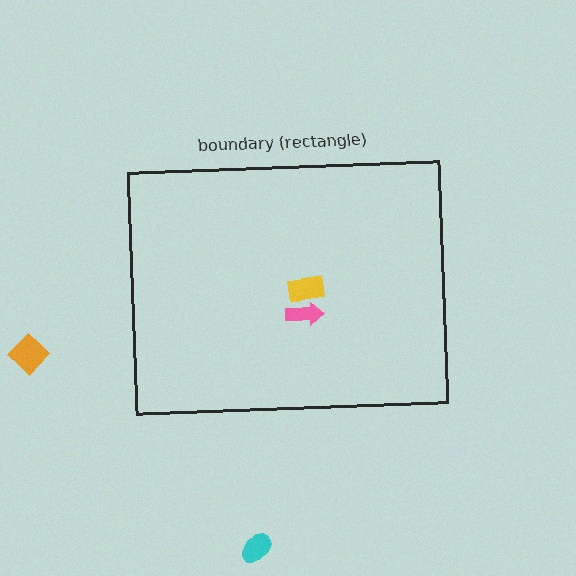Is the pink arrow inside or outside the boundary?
Inside.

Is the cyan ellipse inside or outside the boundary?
Outside.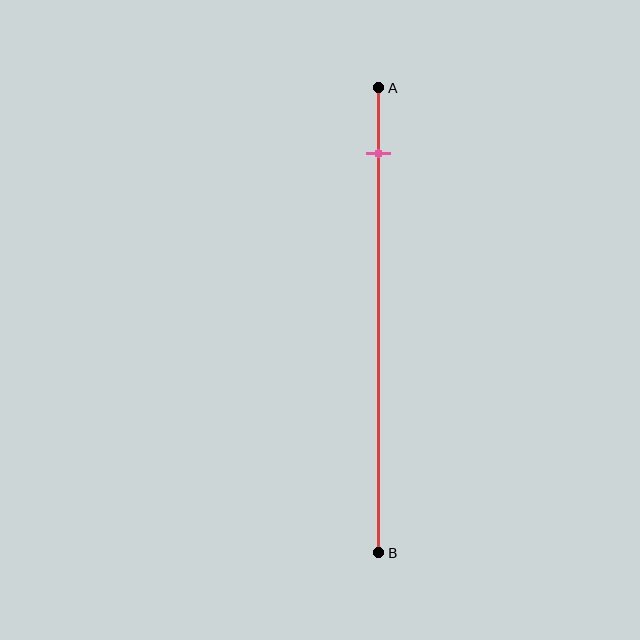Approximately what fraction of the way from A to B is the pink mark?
The pink mark is approximately 15% of the way from A to B.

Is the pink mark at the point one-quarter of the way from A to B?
No, the mark is at about 15% from A, not at the 25% one-quarter point.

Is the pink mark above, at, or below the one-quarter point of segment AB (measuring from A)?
The pink mark is above the one-quarter point of segment AB.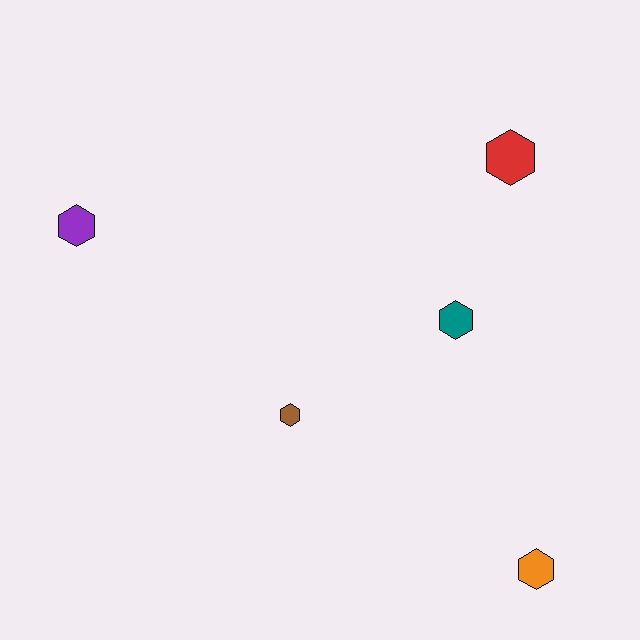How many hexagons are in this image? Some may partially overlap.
There are 5 hexagons.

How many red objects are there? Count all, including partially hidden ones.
There is 1 red object.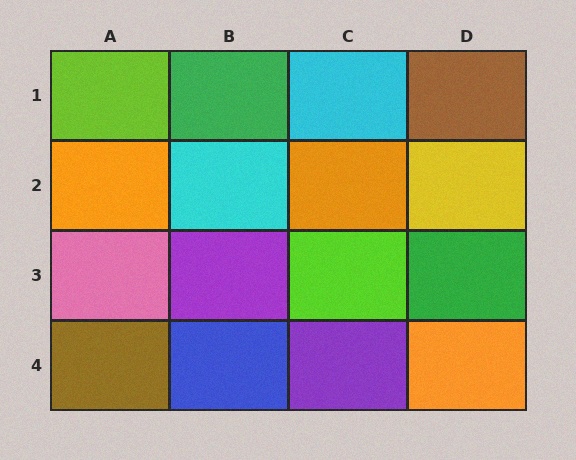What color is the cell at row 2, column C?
Orange.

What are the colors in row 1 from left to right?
Lime, green, cyan, brown.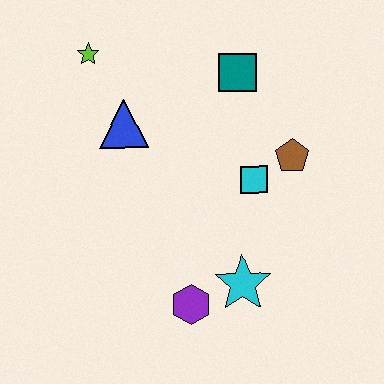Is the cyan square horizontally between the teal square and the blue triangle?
No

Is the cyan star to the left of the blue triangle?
No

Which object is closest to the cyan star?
The purple hexagon is closest to the cyan star.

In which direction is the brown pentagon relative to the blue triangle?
The brown pentagon is to the right of the blue triangle.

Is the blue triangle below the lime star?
Yes